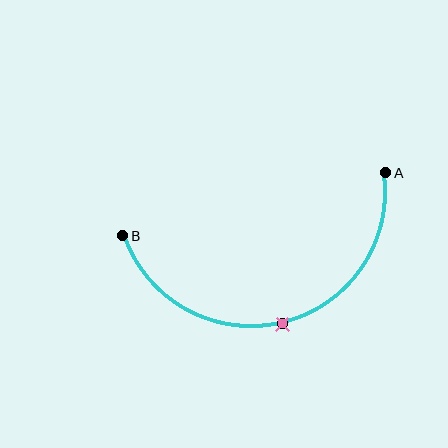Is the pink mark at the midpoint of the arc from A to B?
Yes. The pink mark lies on the arc at equal arc-length from both A and B — it is the arc midpoint.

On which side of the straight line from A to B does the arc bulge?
The arc bulges below the straight line connecting A and B.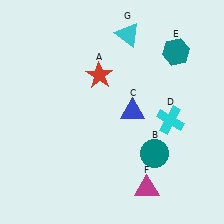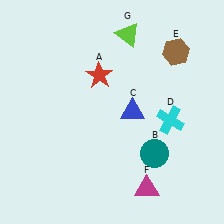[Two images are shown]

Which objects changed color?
E changed from teal to brown. G changed from cyan to lime.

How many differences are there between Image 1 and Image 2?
There are 2 differences between the two images.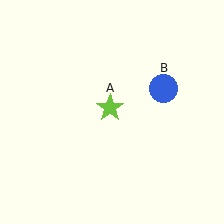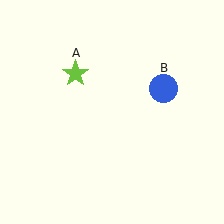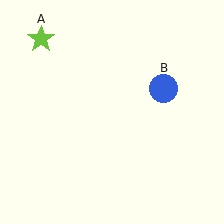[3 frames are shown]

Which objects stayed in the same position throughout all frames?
Blue circle (object B) remained stationary.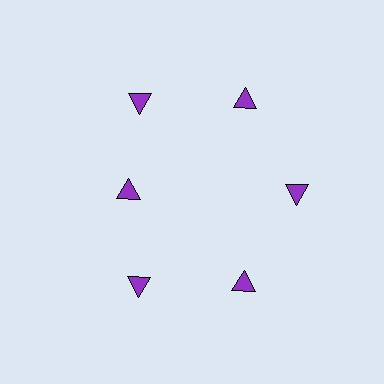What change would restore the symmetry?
The symmetry would be restored by moving it outward, back onto the ring so that all 6 triangles sit at equal angles and equal distance from the center.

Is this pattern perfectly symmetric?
No. The 6 purple triangles are arranged in a ring, but one element near the 9 o'clock position is pulled inward toward the center, breaking the 6-fold rotational symmetry.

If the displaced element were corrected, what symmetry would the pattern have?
It would have 6-fold rotational symmetry — the pattern would map onto itself every 60 degrees.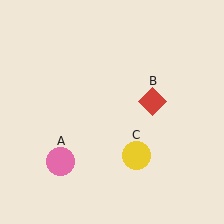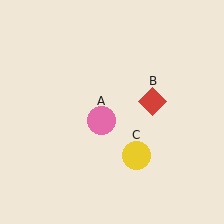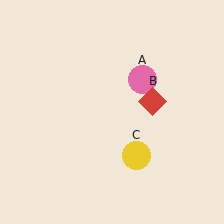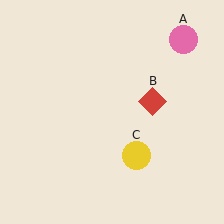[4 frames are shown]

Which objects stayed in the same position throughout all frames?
Red diamond (object B) and yellow circle (object C) remained stationary.